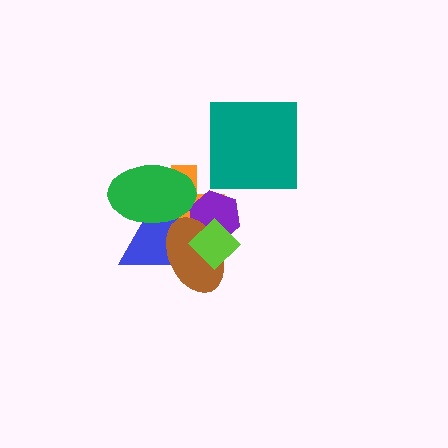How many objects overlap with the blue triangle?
5 objects overlap with the blue triangle.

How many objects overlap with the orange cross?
5 objects overlap with the orange cross.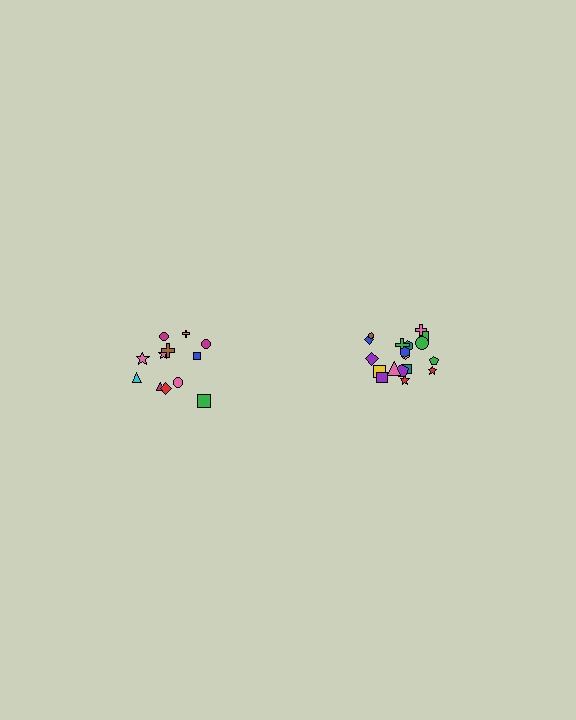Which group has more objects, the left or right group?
The right group.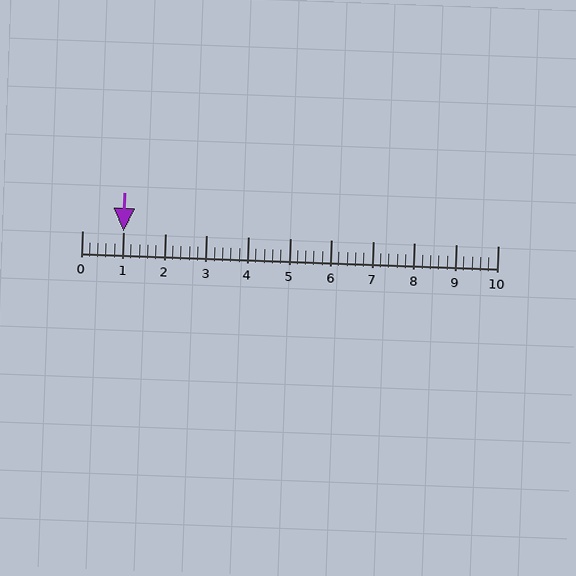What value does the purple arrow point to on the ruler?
The purple arrow points to approximately 1.0.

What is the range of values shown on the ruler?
The ruler shows values from 0 to 10.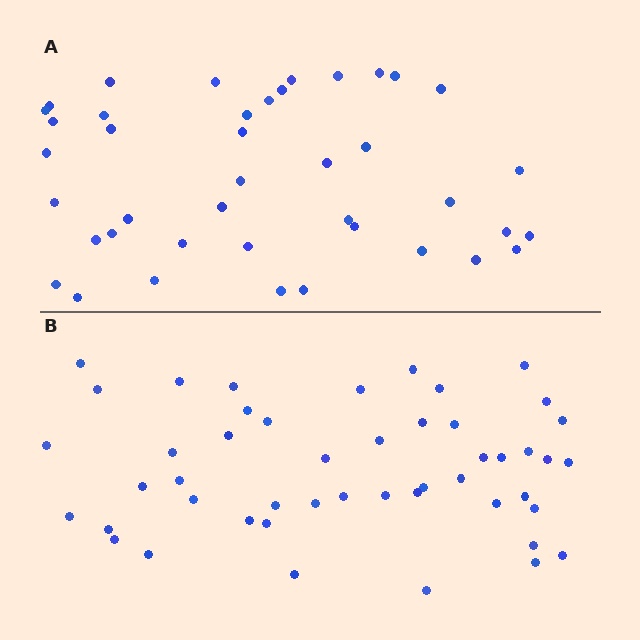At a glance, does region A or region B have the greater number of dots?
Region B (the bottom region) has more dots.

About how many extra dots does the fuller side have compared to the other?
Region B has roughly 8 or so more dots than region A.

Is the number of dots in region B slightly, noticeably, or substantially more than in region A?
Region B has only slightly more — the two regions are fairly close. The ratio is roughly 1.2 to 1.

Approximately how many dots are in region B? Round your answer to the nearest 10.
About 50 dots. (The exact count is 48, which rounds to 50.)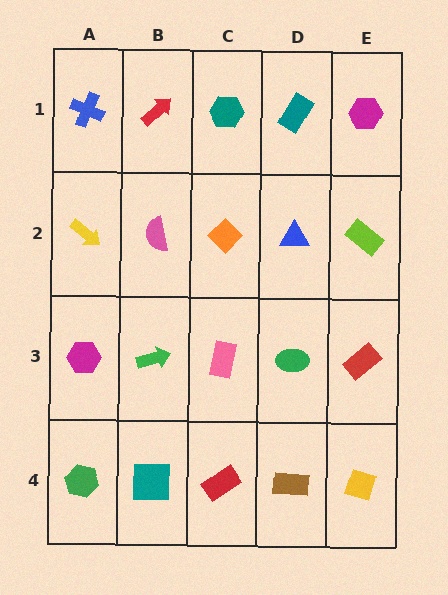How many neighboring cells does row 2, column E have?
3.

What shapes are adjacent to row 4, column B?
A green arrow (row 3, column B), a green hexagon (row 4, column A), a red rectangle (row 4, column C).